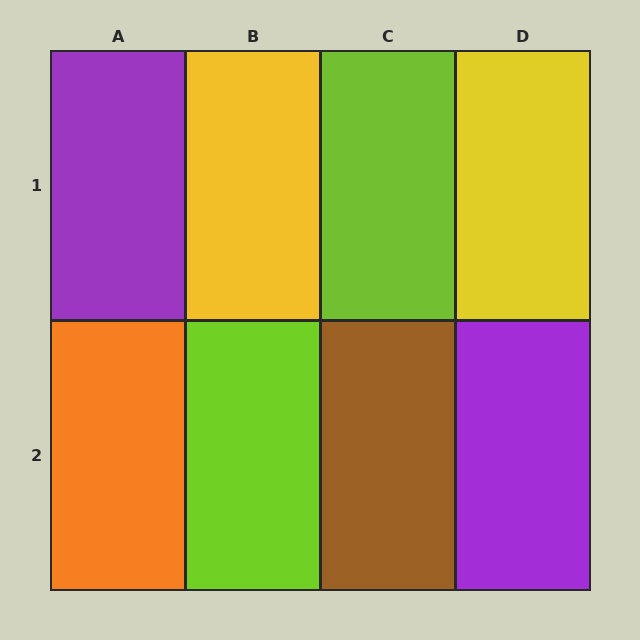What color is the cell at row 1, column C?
Lime.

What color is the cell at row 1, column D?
Yellow.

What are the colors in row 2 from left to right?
Orange, lime, brown, purple.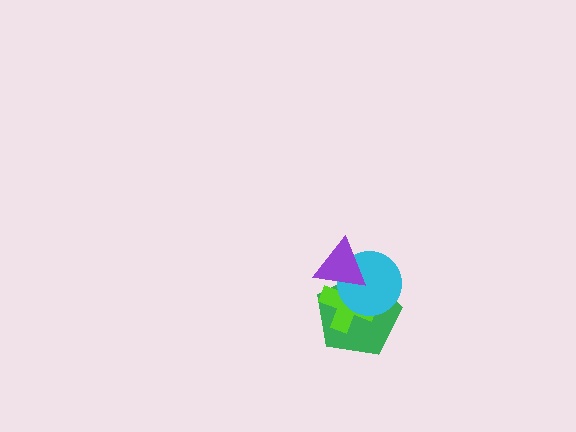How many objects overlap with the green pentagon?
3 objects overlap with the green pentagon.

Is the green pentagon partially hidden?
Yes, it is partially covered by another shape.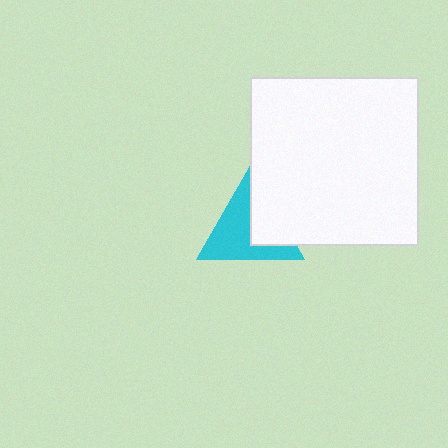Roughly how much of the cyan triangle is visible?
About half of it is visible (roughly 62%).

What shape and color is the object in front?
The object in front is a white square.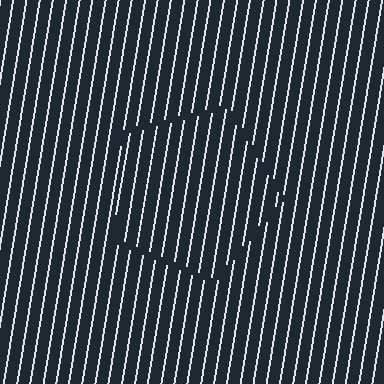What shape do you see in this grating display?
An illusory pentagon. The interior of the shape contains the same grating, shifted by half a period — the contour is defined by the phase discontinuity where line-ends from the inner and outer gratings abut.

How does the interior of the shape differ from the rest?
The interior of the shape contains the same grating, shifted by half a period — the contour is defined by the phase discontinuity where line-ends from the inner and outer gratings abut.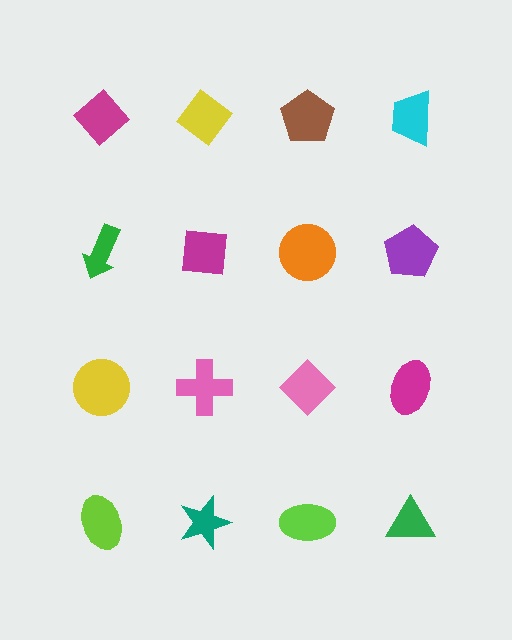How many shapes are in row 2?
4 shapes.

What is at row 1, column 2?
A yellow diamond.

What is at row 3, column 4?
A magenta ellipse.